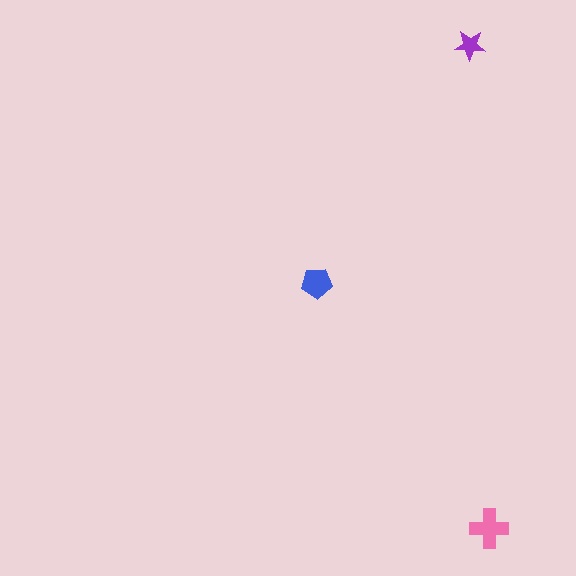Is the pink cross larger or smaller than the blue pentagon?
Larger.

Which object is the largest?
The pink cross.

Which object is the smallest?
The purple star.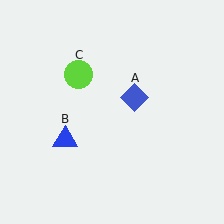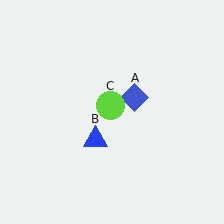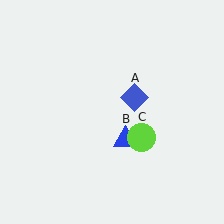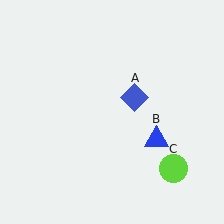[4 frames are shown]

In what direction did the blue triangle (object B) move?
The blue triangle (object B) moved right.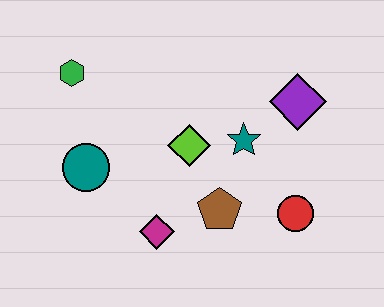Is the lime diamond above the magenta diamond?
Yes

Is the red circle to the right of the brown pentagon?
Yes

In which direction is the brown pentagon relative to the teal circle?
The brown pentagon is to the right of the teal circle.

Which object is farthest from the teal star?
The green hexagon is farthest from the teal star.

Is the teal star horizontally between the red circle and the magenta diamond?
Yes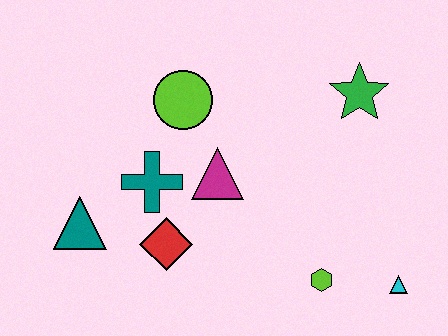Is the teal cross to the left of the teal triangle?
No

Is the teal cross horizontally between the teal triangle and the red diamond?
Yes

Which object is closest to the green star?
The magenta triangle is closest to the green star.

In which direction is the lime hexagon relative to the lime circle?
The lime hexagon is below the lime circle.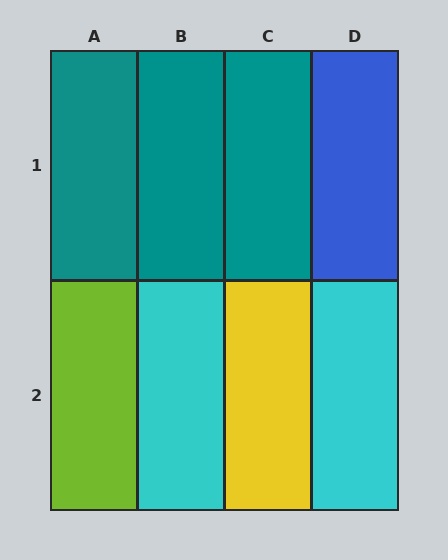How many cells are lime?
1 cell is lime.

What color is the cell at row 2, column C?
Yellow.